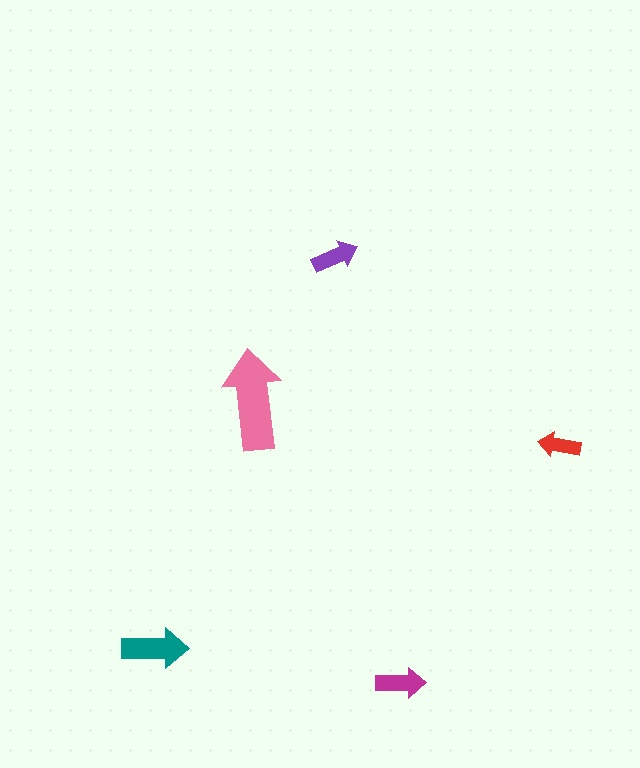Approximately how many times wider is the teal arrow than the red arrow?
About 1.5 times wider.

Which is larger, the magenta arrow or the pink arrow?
The pink one.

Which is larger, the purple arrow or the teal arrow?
The teal one.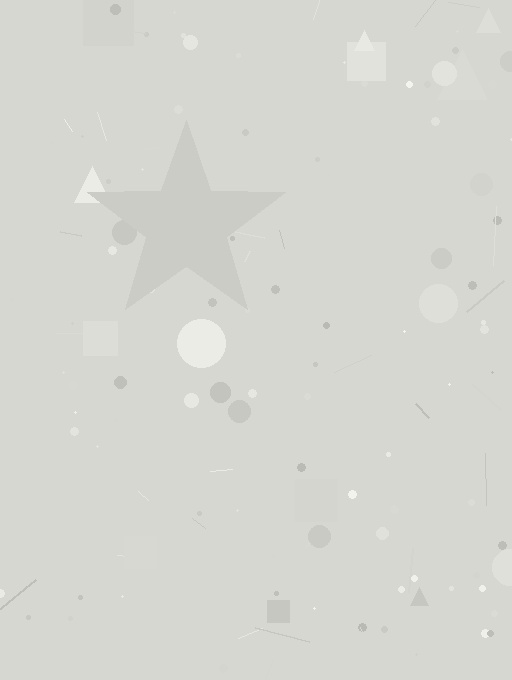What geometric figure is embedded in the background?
A star is embedded in the background.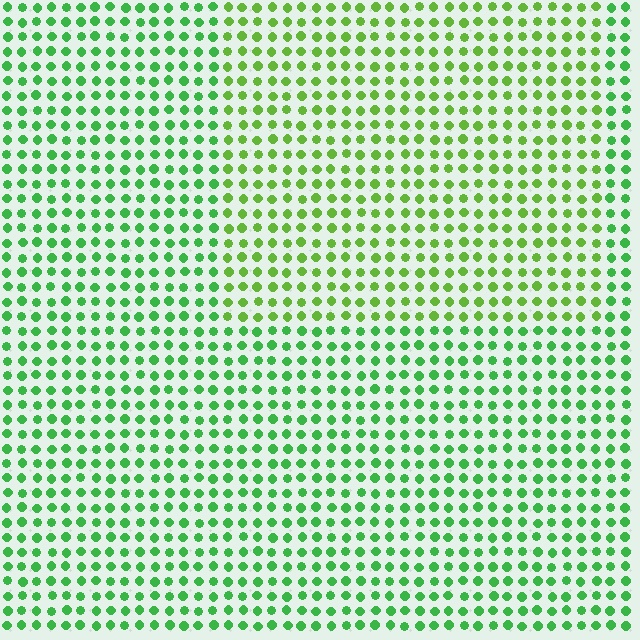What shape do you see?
I see a rectangle.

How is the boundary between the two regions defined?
The boundary is defined purely by a slight shift in hue (about 27 degrees). Spacing, size, and orientation are identical on both sides.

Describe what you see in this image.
The image is filled with small green elements in a uniform arrangement. A rectangle-shaped region is visible where the elements are tinted to a slightly different hue, forming a subtle color boundary.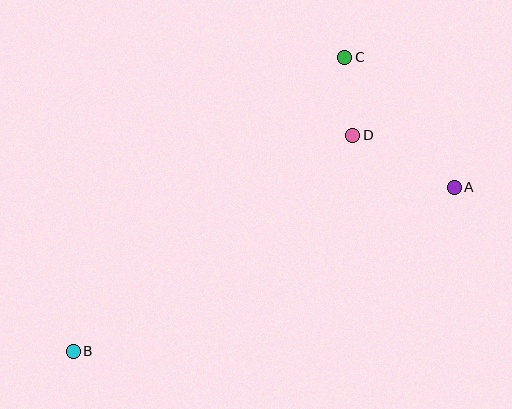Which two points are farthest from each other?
Points A and B are farthest from each other.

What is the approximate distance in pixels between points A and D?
The distance between A and D is approximately 114 pixels.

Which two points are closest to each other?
Points C and D are closest to each other.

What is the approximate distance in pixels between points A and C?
The distance between A and C is approximately 170 pixels.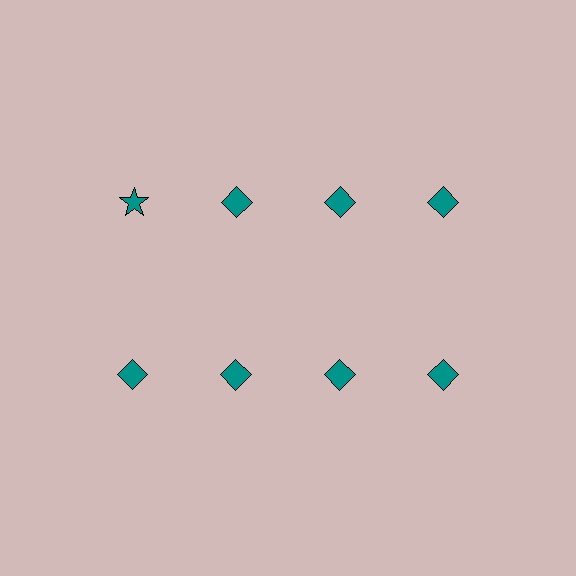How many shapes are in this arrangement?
There are 8 shapes arranged in a grid pattern.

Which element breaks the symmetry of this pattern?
The teal star in the top row, leftmost column breaks the symmetry. All other shapes are teal diamonds.